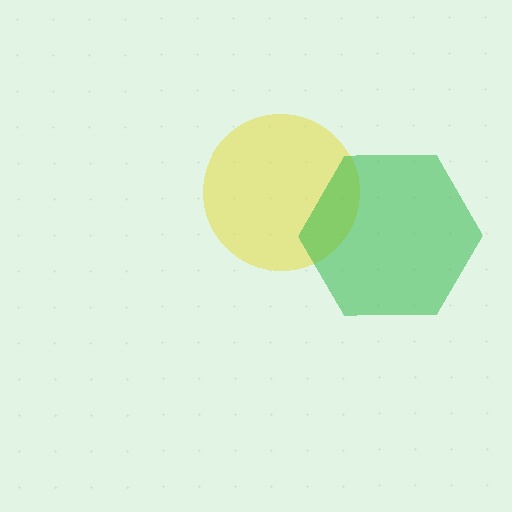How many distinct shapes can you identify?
There are 2 distinct shapes: a yellow circle, a green hexagon.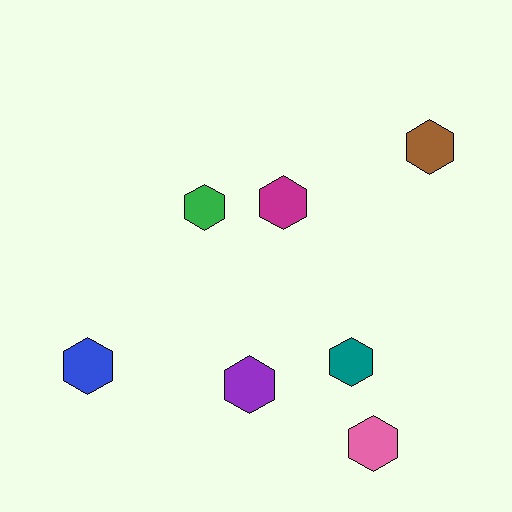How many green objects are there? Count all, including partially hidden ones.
There is 1 green object.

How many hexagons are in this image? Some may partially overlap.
There are 7 hexagons.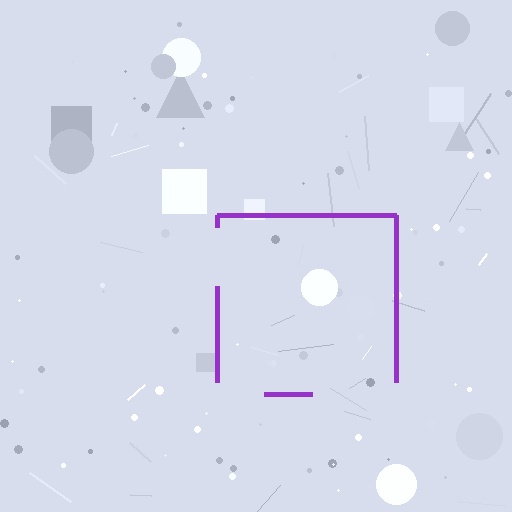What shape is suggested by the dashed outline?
The dashed outline suggests a square.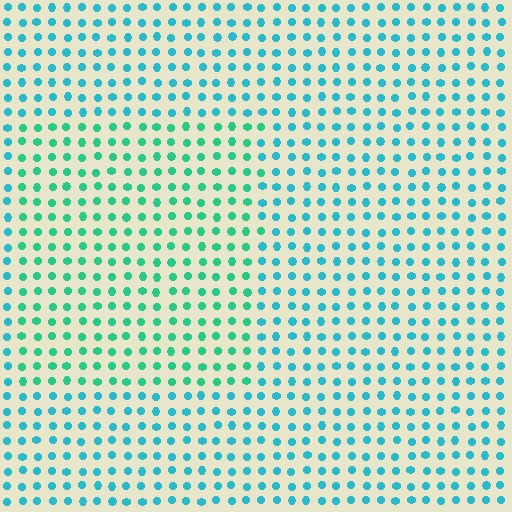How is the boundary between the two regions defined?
The boundary is defined purely by a slight shift in hue (about 31 degrees). Spacing, size, and orientation are identical on both sides.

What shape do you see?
I see a rectangle.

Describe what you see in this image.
The image is filled with small cyan elements in a uniform arrangement. A rectangle-shaped region is visible where the elements are tinted to a slightly different hue, forming a subtle color boundary.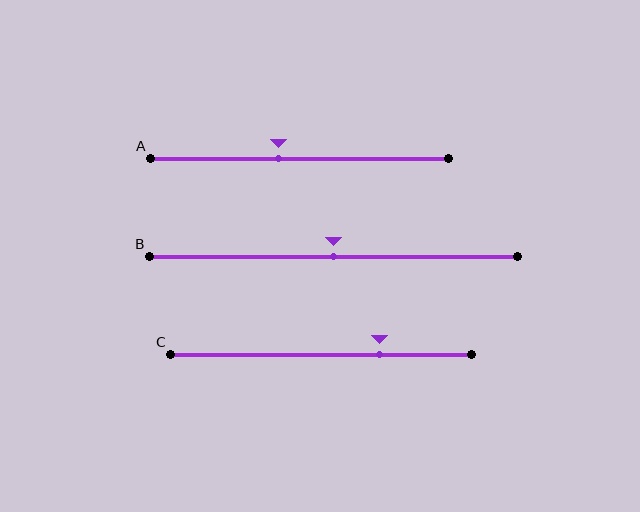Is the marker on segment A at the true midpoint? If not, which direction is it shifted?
No, the marker on segment A is shifted to the left by about 7% of the segment length.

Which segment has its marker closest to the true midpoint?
Segment B has its marker closest to the true midpoint.